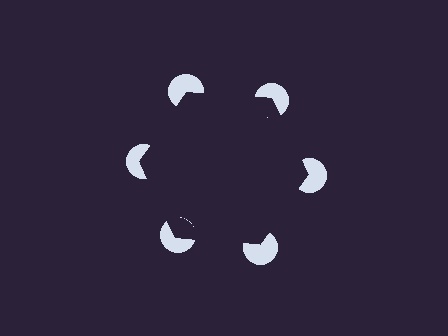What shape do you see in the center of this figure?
An illusory hexagon — its edges are inferred from the aligned wedge cuts in the pac-man discs, not physically drawn.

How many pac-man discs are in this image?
There are 6 — one at each vertex of the illusory hexagon.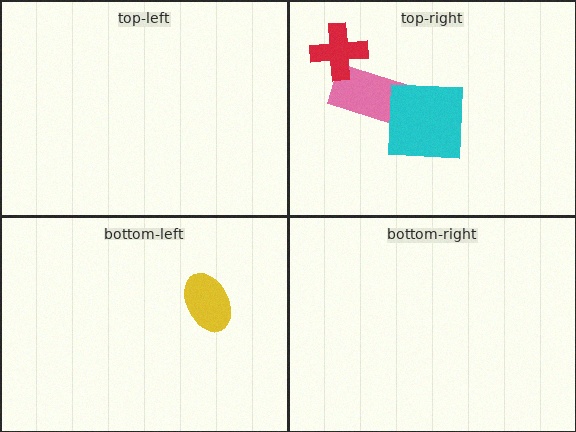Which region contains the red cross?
The top-right region.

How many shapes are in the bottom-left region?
1.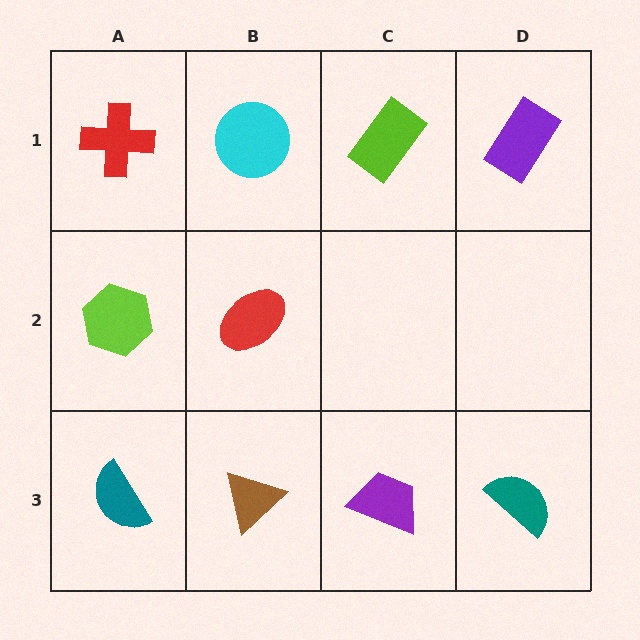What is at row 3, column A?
A teal semicircle.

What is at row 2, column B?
A red ellipse.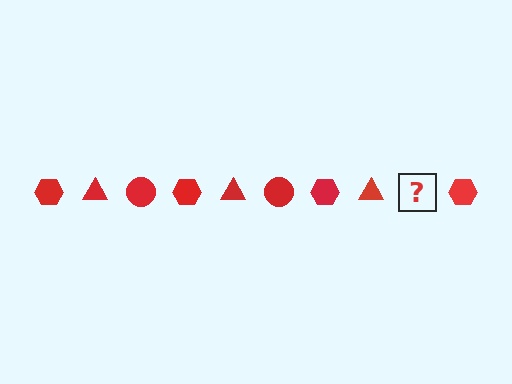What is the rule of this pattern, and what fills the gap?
The rule is that the pattern cycles through hexagon, triangle, circle shapes in red. The gap should be filled with a red circle.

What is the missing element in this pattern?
The missing element is a red circle.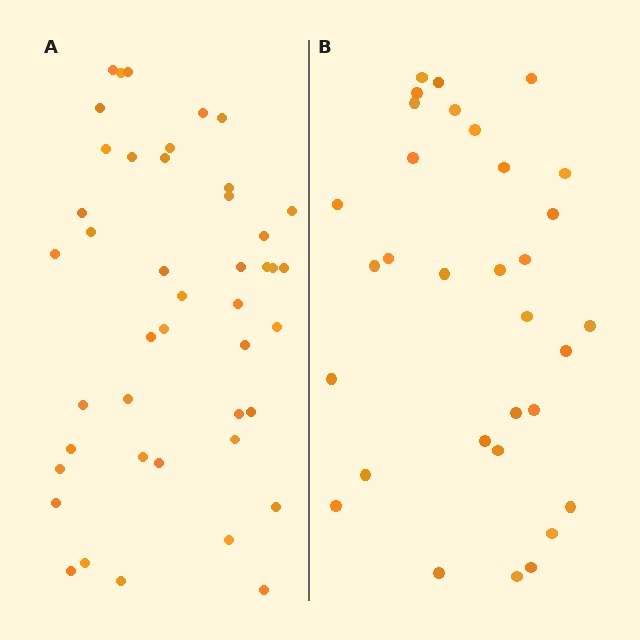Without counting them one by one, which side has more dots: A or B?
Region A (the left region) has more dots.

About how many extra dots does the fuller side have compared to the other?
Region A has roughly 12 or so more dots than region B.